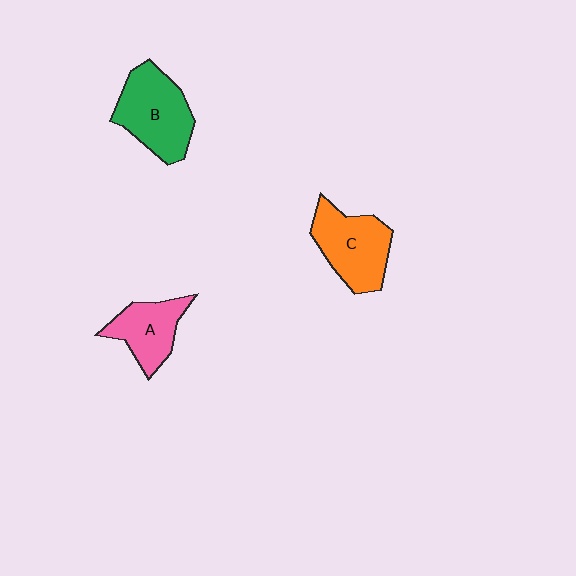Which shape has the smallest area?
Shape A (pink).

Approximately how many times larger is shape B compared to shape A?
Approximately 1.4 times.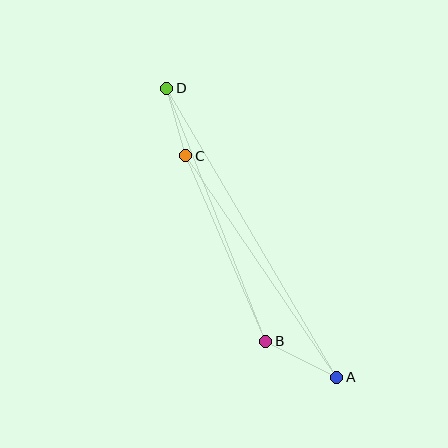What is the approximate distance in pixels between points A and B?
The distance between A and B is approximately 80 pixels.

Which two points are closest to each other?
Points C and D are closest to each other.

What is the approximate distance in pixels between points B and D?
The distance between B and D is approximately 272 pixels.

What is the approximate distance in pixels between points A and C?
The distance between A and C is approximately 268 pixels.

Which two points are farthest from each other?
Points A and D are farthest from each other.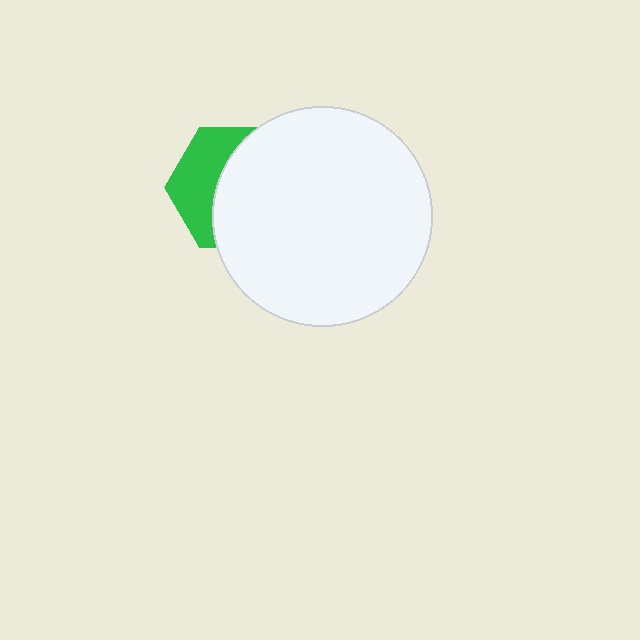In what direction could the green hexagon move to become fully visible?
The green hexagon could move left. That would shift it out from behind the white circle entirely.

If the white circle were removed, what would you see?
You would see the complete green hexagon.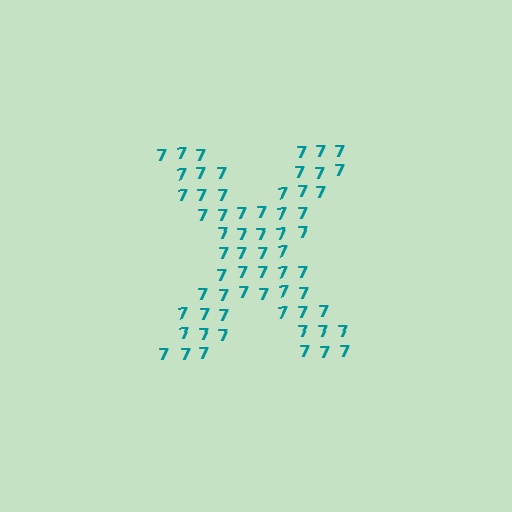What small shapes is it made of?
It is made of small digit 7's.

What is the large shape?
The large shape is the letter X.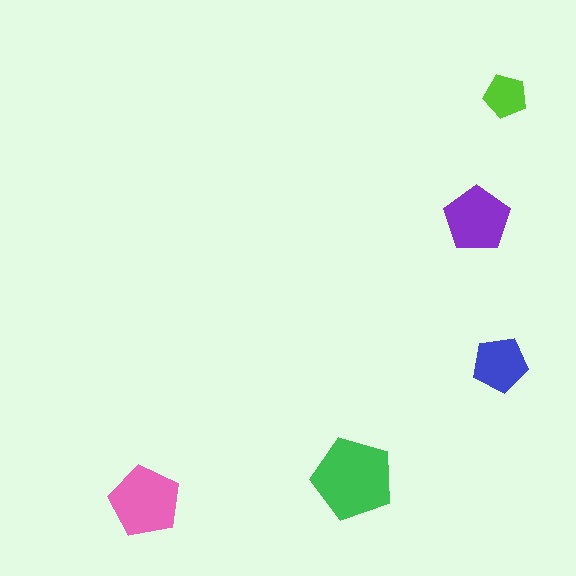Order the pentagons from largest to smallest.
the green one, the pink one, the purple one, the blue one, the lime one.